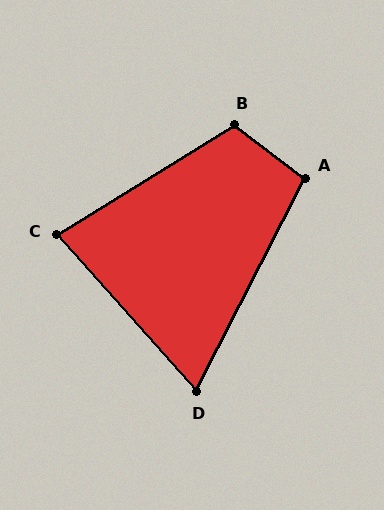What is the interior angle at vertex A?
Approximately 100 degrees (obtuse).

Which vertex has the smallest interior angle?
D, at approximately 69 degrees.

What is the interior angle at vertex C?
Approximately 80 degrees (acute).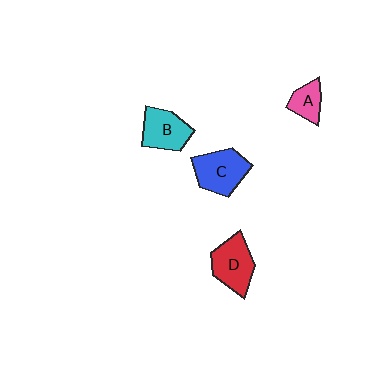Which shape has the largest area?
Shape C (blue).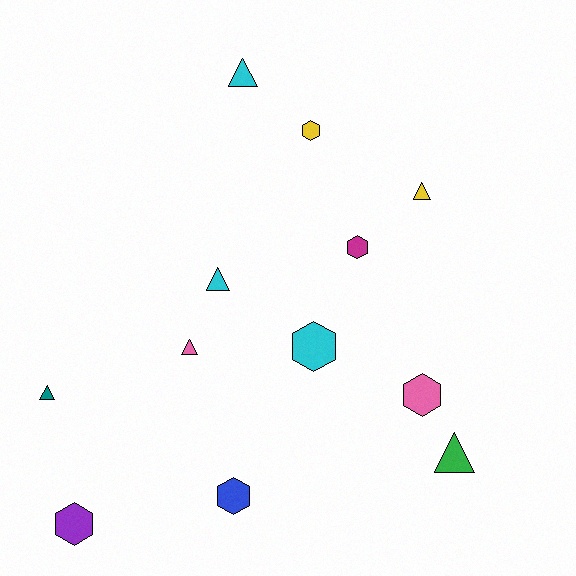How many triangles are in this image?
There are 6 triangles.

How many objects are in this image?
There are 12 objects.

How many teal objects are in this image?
There is 1 teal object.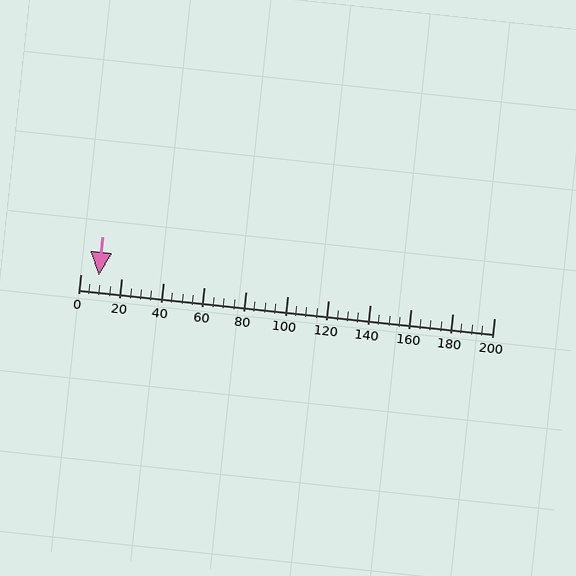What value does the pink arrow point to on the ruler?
The pink arrow points to approximately 9.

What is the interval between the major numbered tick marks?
The major tick marks are spaced 20 units apart.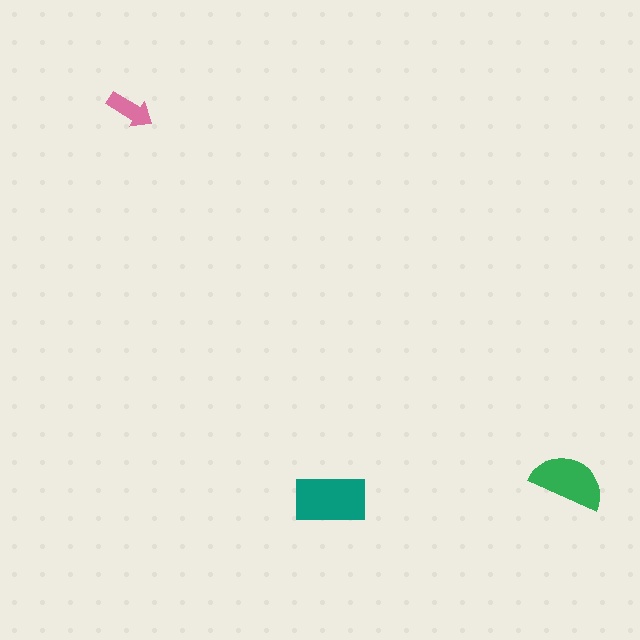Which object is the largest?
The teal rectangle.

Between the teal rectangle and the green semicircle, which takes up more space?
The teal rectangle.